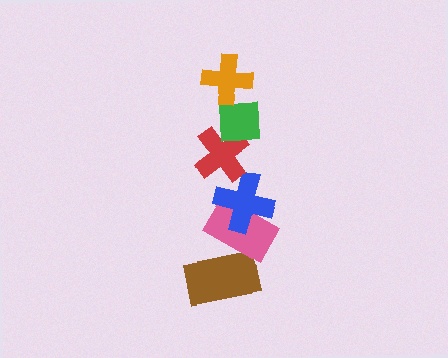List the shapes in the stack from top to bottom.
From top to bottom: the orange cross, the green square, the red cross, the blue cross, the pink rectangle, the brown rectangle.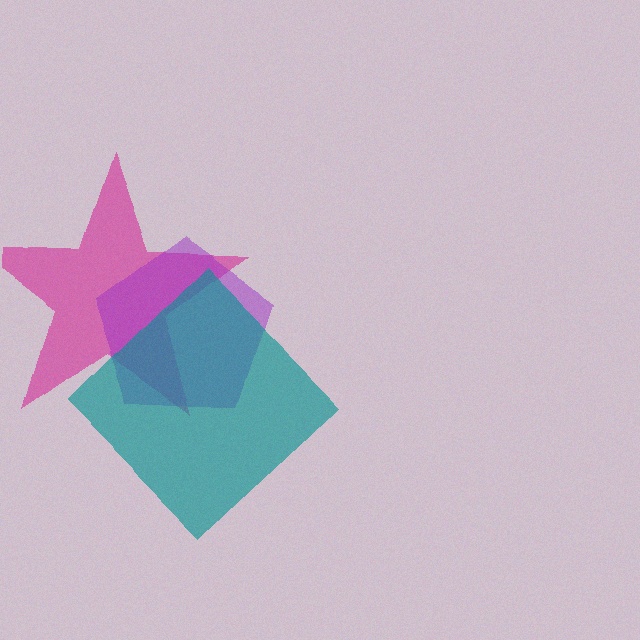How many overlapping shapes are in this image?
There are 3 overlapping shapes in the image.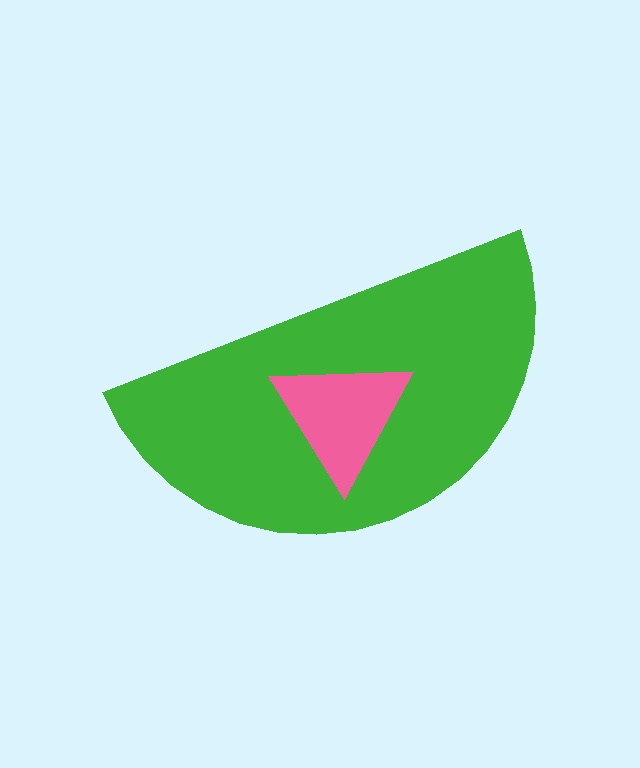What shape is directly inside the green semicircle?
The pink triangle.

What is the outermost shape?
The green semicircle.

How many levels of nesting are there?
2.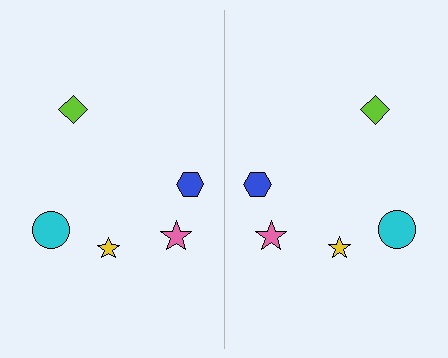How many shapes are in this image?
There are 10 shapes in this image.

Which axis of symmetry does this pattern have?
The pattern has a vertical axis of symmetry running through the center of the image.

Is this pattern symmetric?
Yes, this pattern has bilateral (reflection) symmetry.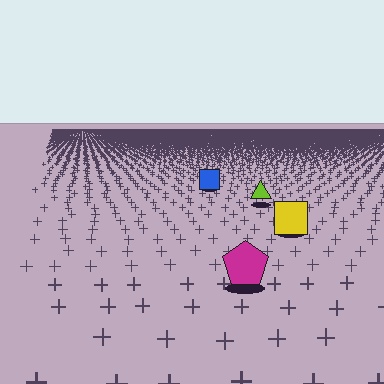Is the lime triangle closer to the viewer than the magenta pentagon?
No. The magenta pentagon is closer — you can tell from the texture gradient: the ground texture is coarser near it.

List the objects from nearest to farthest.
From nearest to farthest: the magenta pentagon, the yellow square, the lime triangle, the blue square.